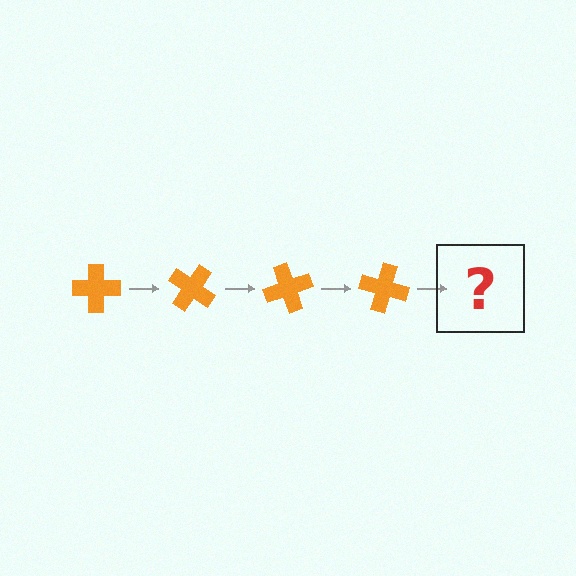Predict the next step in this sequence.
The next step is an orange cross rotated 140 degrees.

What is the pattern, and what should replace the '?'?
The pattern is that the cross rotates 35 degrees each step. The '?' should be an orange cross rotated 140 degrees.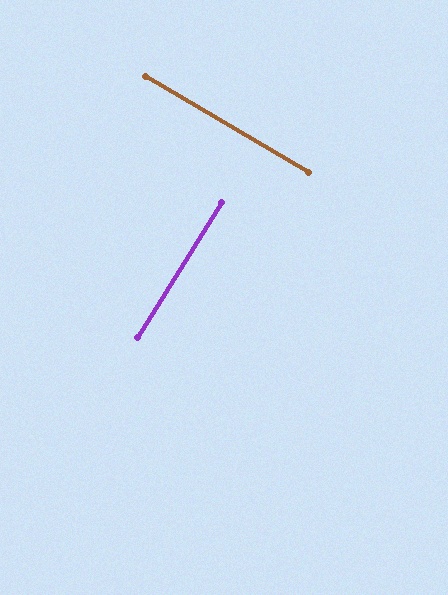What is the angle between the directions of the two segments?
Approximately 89 degrees.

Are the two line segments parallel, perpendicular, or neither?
Perpendicular — they meet at approximately 89°.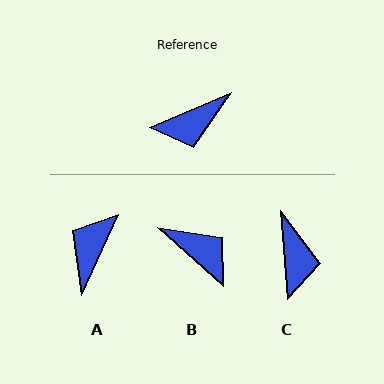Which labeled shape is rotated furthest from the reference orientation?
A, about 138 degrees away.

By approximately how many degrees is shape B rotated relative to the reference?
Approximately 115 degrees counter-clockwise.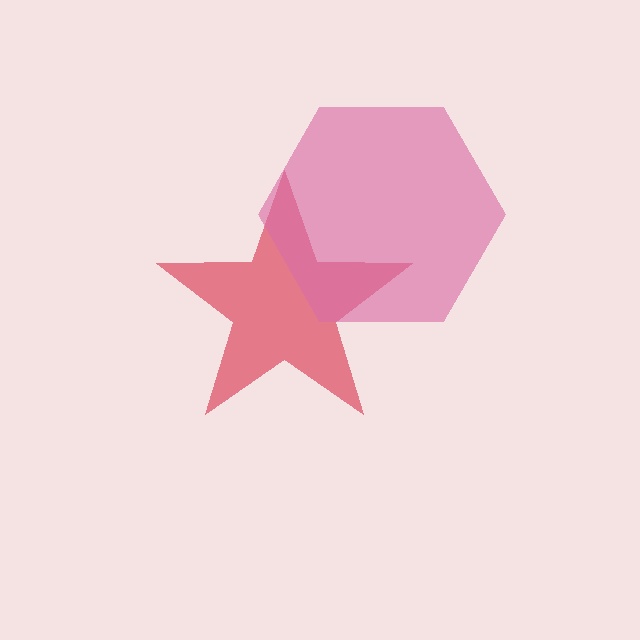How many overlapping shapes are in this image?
There are 2 overlapping shapes in the image.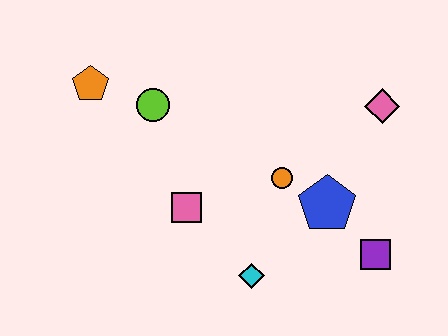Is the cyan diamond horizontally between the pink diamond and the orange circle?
No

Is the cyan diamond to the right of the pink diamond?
No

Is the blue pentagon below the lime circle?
Yes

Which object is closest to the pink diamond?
The blue pentagon is closest to the pink diamond.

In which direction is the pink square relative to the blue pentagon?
The pink square is to the left of the blue pentagon.